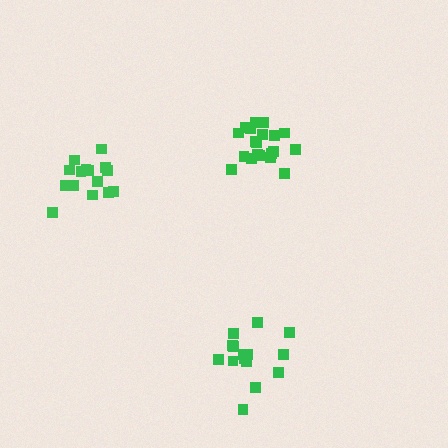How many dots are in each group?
Group 1: 16 dots, Group 2: 20 dots, Group 3: 15 dots (51 total).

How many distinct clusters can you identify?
There are 3 distinct clusters.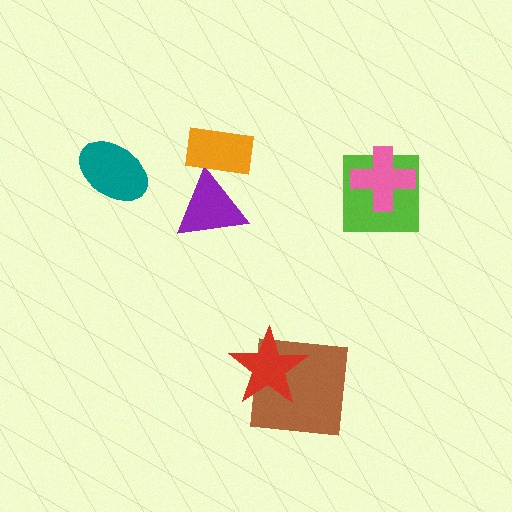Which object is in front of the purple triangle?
The orange rectangle is in front of the purple triangle.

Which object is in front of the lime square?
The pink cross is in front of the lime square.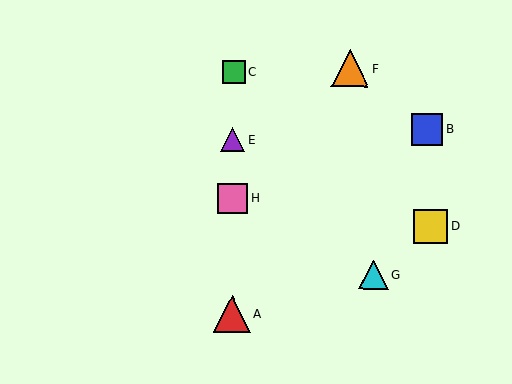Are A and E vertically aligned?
Yes, both are at x≈232.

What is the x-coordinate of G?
Object G is at x≈373.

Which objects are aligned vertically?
Objects A, C, E, H are aligned vertically.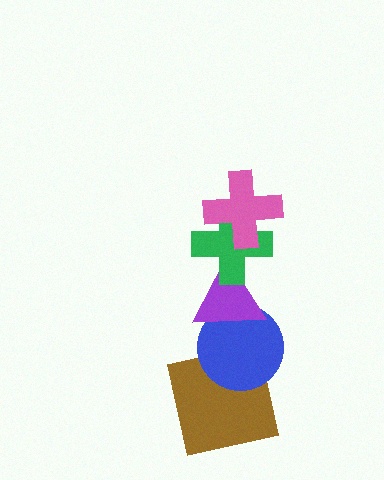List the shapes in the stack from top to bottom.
From top to bottom: the pink cross, the green cross, the purple triangle, the blue circle, the brown square.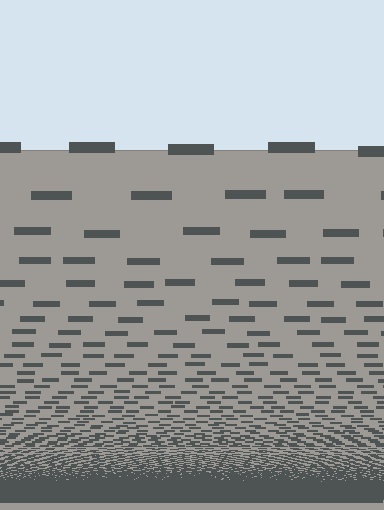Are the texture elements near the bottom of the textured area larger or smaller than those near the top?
Smaller. The gradient is inverted — elements near the bottom are smaller and denser.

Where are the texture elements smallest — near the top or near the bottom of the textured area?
Near the bottom.